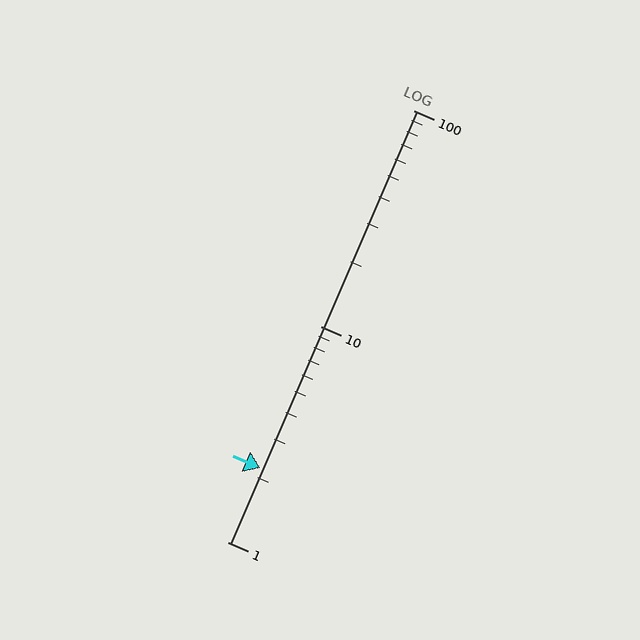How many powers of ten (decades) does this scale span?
The scale spans 2 decades, from 1 to 100.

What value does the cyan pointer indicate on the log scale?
The pointer indicates approximately 2.2.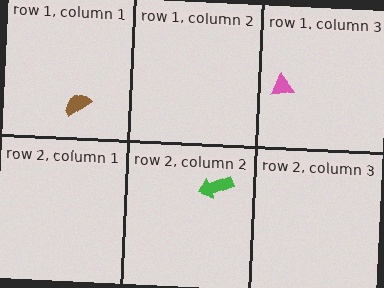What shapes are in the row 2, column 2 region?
The green arrow.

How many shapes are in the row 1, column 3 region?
1.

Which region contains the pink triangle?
The row 1, column 3 region.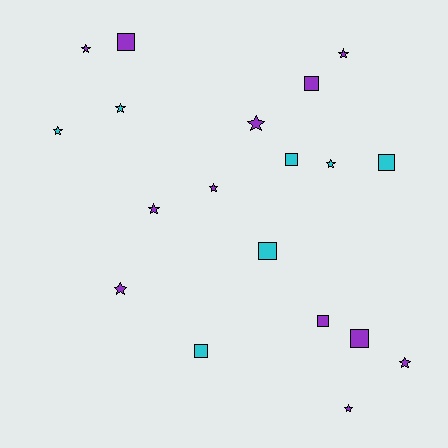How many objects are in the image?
There are 19 objects.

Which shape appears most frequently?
Star, with 11 objects.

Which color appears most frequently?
Purple, with 12 objects.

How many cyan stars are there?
There are 3 cyan stars.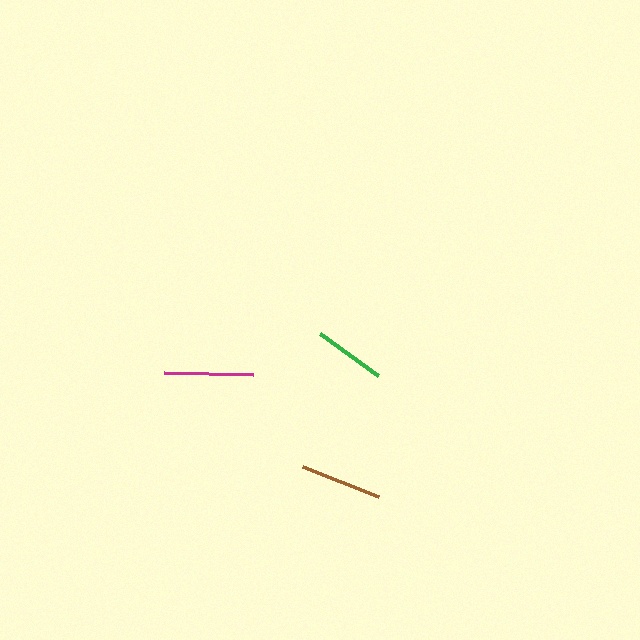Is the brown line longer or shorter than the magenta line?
The magenta line is longer than the brown line.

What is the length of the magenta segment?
The magenta segment is approximately 89 pixels long.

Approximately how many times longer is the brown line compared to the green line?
The brown line is approximately 1.2 times the length of the green line.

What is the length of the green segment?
The green segment is approximately 71 pixels long.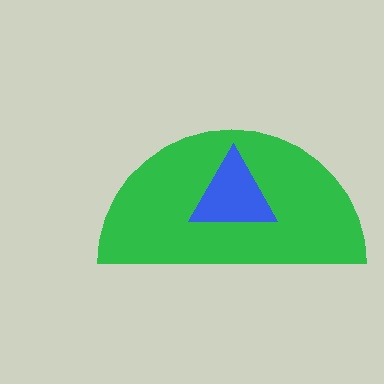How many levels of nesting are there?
2.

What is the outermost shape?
The green semicircle.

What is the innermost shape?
The blue triangle.